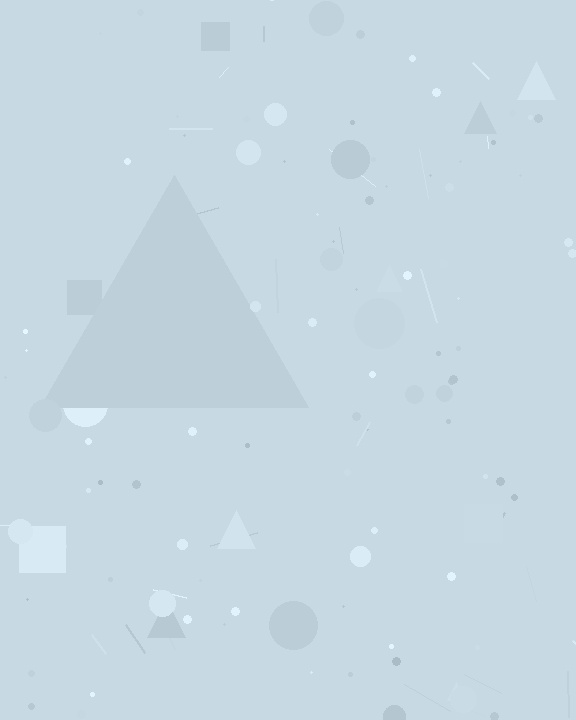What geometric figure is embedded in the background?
A triangle is embedded in the background.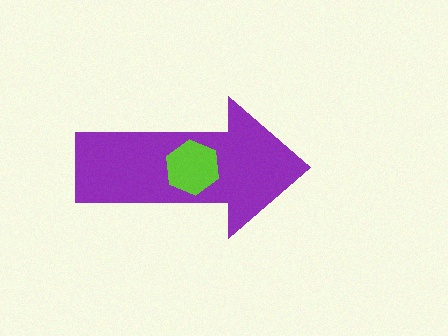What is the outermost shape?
The purple arrow.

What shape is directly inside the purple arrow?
The lime hexagon.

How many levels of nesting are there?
2.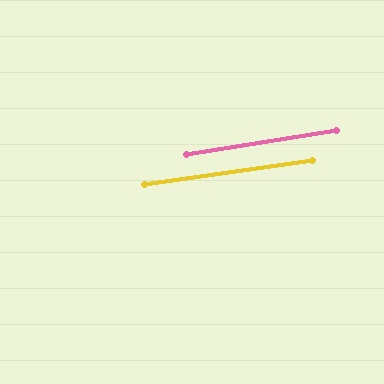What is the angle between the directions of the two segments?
Approximately 1 degree.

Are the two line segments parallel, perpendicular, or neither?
Parallel — their directions differ by only 0.8°.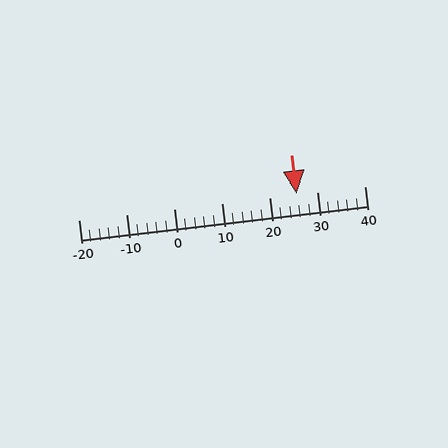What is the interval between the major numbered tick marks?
The major tick marks are spaced 10 units apart.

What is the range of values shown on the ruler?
The ruler shows values from -20 to 40.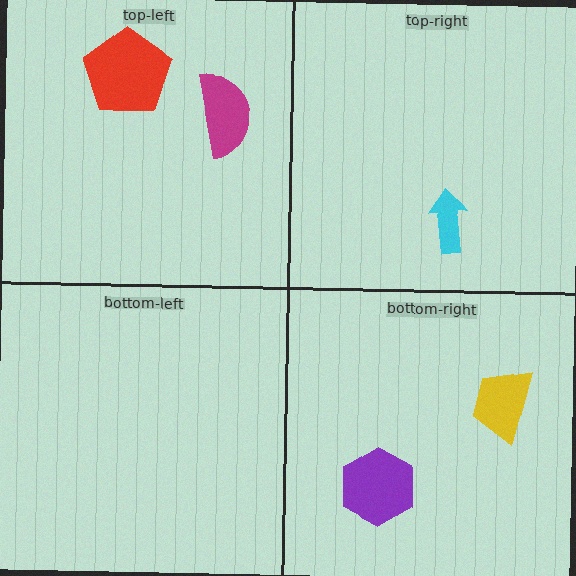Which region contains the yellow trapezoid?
The bottom-right region.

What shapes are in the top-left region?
The red pentagon, the magenta semicircle.